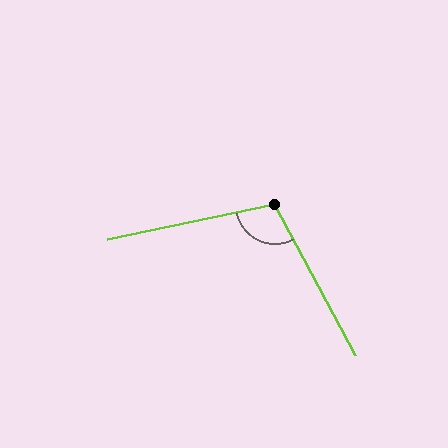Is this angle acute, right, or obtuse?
It is obtuse.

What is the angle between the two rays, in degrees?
Approximately 107 degrees.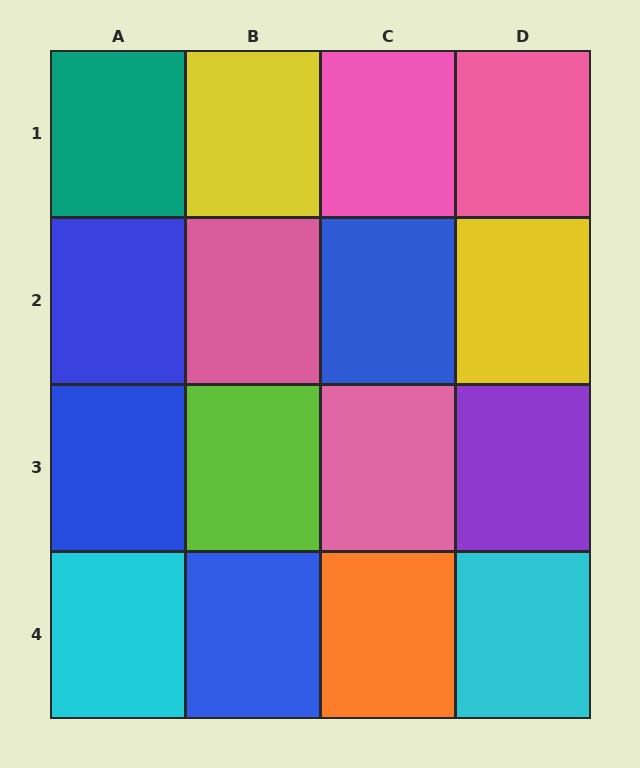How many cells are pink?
4 cells are pink.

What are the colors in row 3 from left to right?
Blue, lime, pink, purple.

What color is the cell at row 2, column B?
Pink.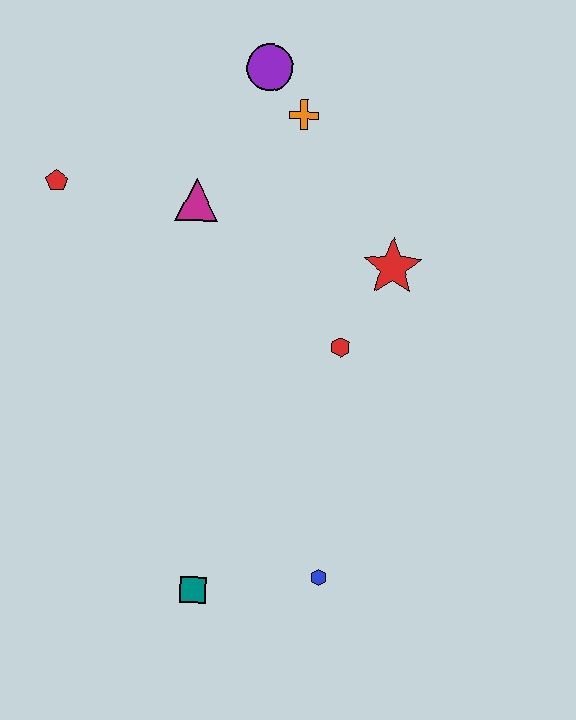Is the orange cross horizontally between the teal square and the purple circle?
No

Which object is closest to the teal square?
The blue hexagon is closest to the teal square.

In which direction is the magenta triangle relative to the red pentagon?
The magenta triangle is to the right of the red pentagon.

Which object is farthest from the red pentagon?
The blue hexagon is farthest from the red pentagon.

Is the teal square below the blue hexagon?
Yes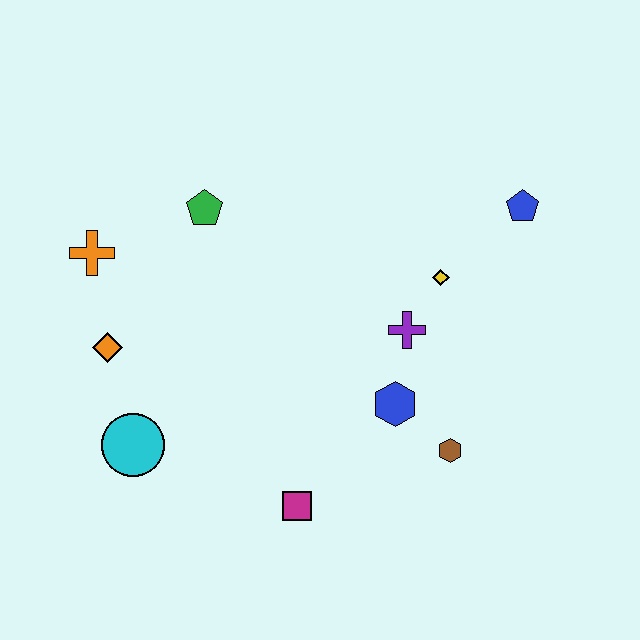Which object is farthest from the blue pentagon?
The cyan circle is farthest from the blue pentagon.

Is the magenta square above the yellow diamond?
No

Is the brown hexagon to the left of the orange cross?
No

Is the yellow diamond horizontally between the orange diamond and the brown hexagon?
Yes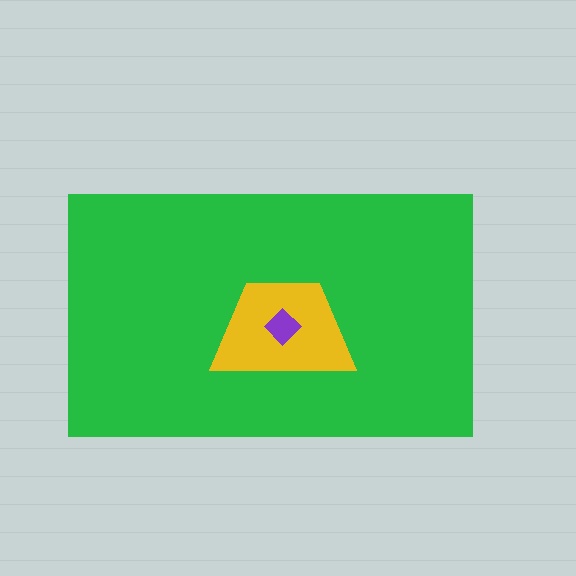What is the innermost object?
The purple diamond.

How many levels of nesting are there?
3.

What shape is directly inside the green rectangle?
The yellow trapezoid.